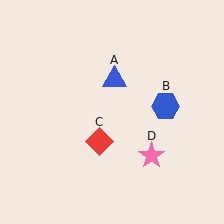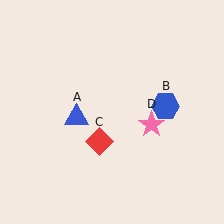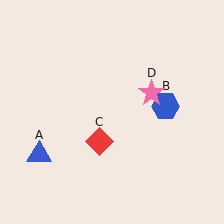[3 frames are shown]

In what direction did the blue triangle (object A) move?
The blue triangle (object A) moved down and to the left.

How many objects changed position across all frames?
2 objects changed position: blue triangle (object A), pink star (object D).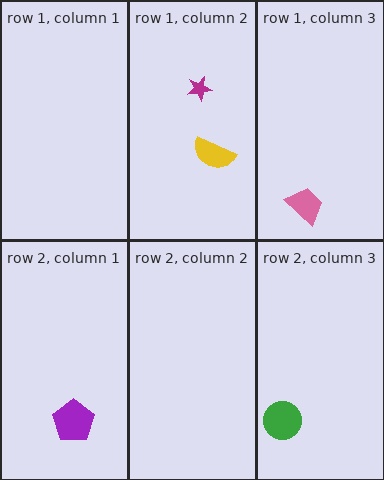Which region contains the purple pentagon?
The row 2, column 1 region.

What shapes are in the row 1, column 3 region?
The pink trapezoid.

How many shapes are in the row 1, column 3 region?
1.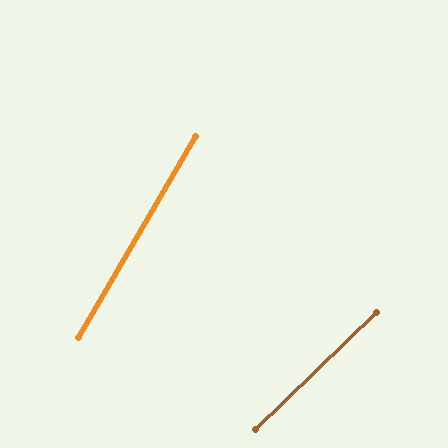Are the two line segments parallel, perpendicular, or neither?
Neither parallel nor perpendicular — they differ by about 16°.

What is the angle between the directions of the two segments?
Approximately 16 degrees.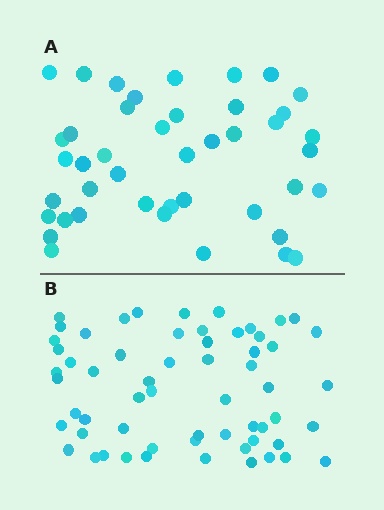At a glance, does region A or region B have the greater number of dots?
Region B (the bottom region) has more dots.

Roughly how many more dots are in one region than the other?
Region B has approximately 15 more dots than region A.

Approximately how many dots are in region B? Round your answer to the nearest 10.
About 60 dots.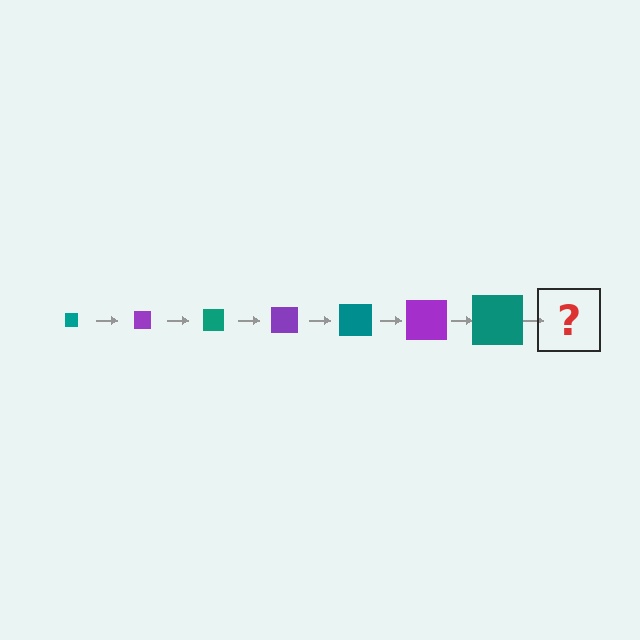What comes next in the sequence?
The next element should be a purple square, larger than the previous one.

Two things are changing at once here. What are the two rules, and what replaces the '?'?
The two rules are that the square grows larger each step and the color cycles through teal and purple. The '?' should be a purple square, larger than the previous one.